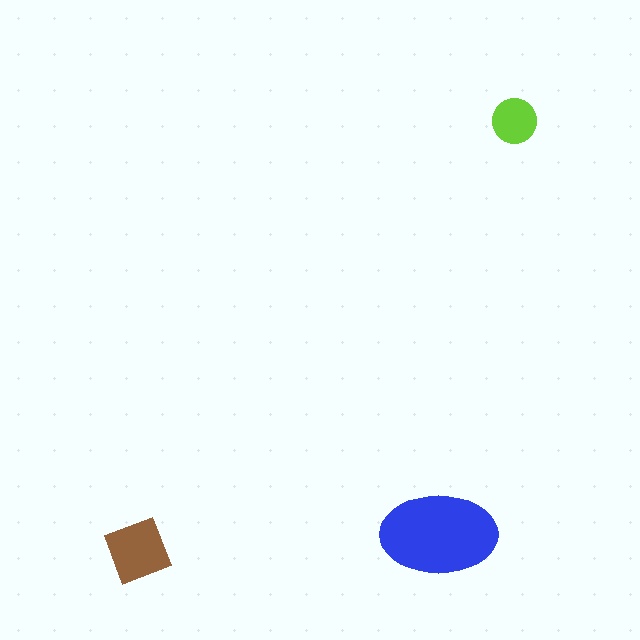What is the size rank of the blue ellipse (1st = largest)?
1st.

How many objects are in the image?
There are 3 objects in the image.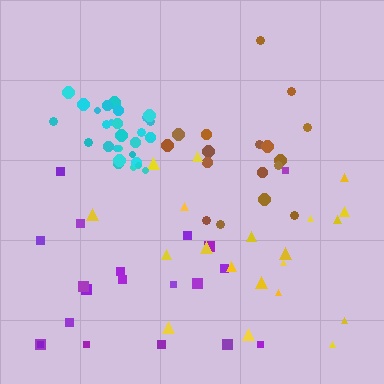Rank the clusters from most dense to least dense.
cyan, brown, purple, yellow.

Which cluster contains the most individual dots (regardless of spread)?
Cyan (29).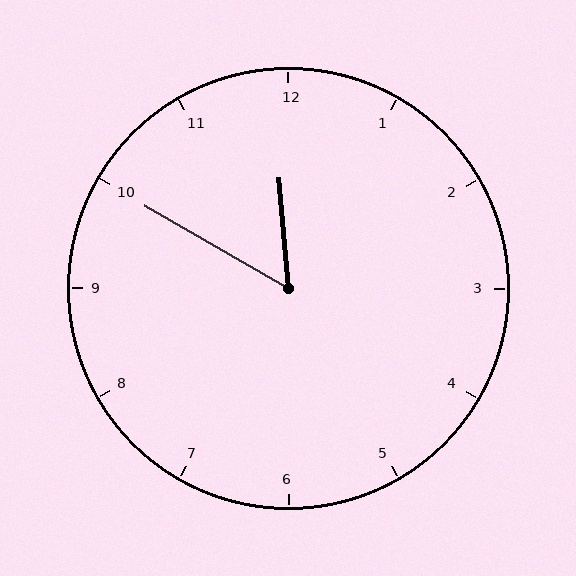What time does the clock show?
11:50.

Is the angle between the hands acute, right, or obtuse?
It is acute.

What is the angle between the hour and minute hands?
Approximately 55 degrees.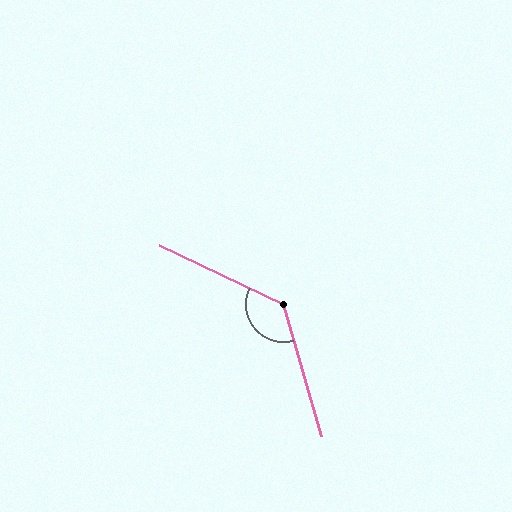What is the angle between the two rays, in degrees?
Approximately 132 degrees.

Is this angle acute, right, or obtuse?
It is obtuse.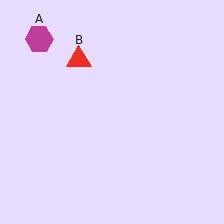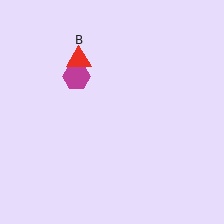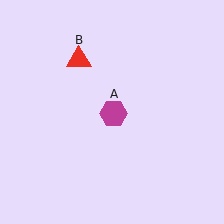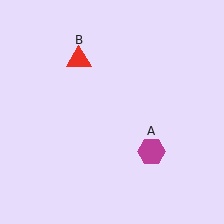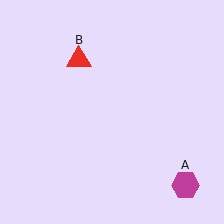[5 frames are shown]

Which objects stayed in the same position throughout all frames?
Red triangle (object B) remained stationary.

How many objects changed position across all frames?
1 object changed position: magenta hexagon (object A).